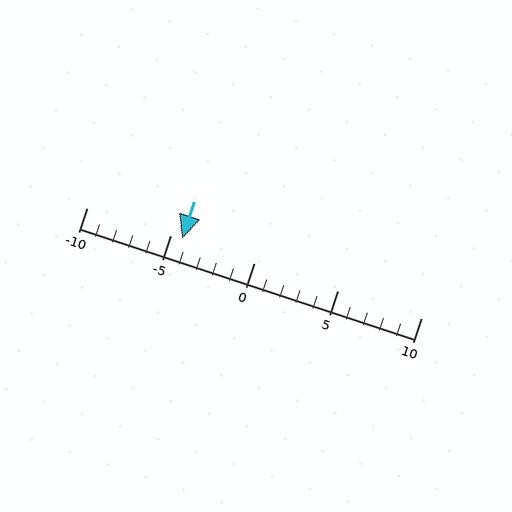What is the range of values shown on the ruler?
The ruler shows values from -10 to 10.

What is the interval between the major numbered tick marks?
The major tick marks are spaced 5 units apart.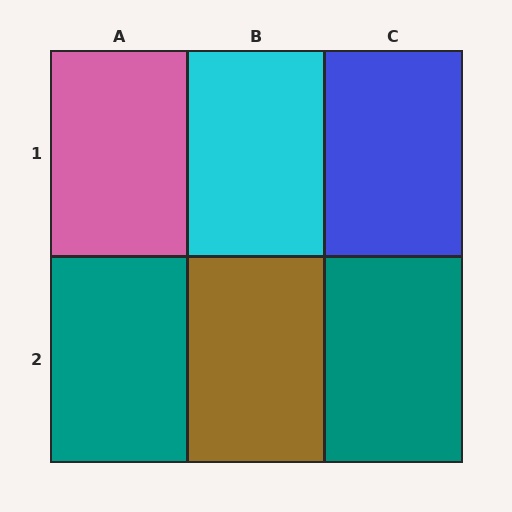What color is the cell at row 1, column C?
Blue.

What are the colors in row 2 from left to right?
Teal, brown, teal.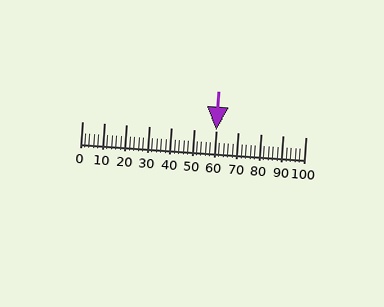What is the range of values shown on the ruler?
The ruler shows values from 0 to 100.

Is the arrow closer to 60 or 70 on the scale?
The arrow is closer to 60.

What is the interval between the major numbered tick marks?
The major tick marks are spaced 10 units apart.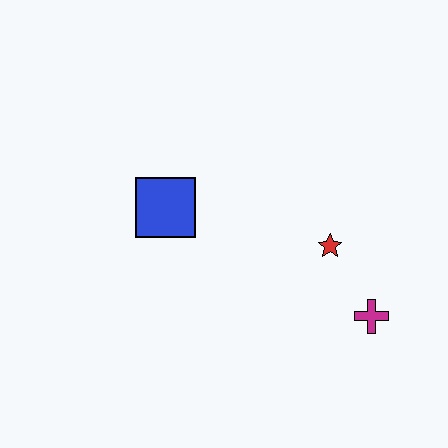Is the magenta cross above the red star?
No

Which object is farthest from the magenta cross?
The blue square is farthest from the magenta cross.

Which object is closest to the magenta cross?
The red star is closest to the magenta cross.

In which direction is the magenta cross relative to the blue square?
The magenta cross is to the right of the blue square.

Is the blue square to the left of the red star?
Yes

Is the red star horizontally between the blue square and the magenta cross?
Yes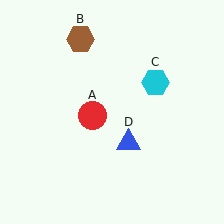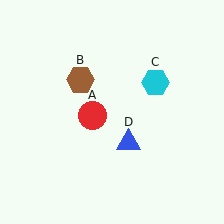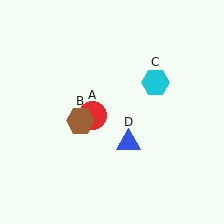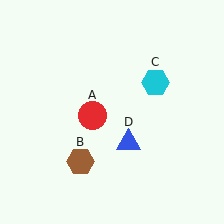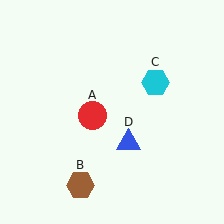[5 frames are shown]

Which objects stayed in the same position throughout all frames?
Red circle (object A) and cyan hexagon (object C) and blue triangle (object D) remained stationary.